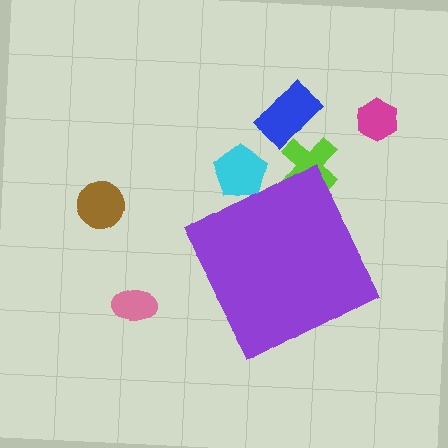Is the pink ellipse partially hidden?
No, the pink ellipse is fully visible.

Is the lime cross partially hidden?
Yes, the lime cross is partially hidden behind the purple diamond.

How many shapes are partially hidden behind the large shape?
2 shapes are partially hidden.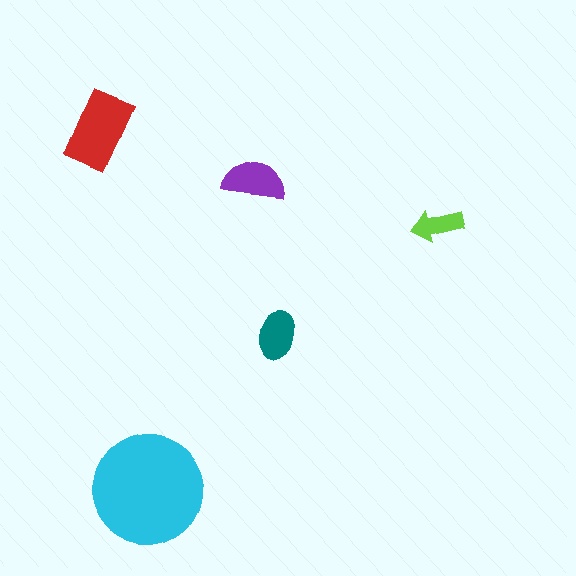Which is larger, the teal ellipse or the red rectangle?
The red rectangle.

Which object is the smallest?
The lime arrow.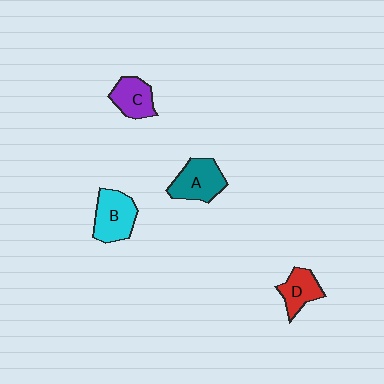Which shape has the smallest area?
Shape D (red).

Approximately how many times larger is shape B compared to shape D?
Approximately 1.3 times.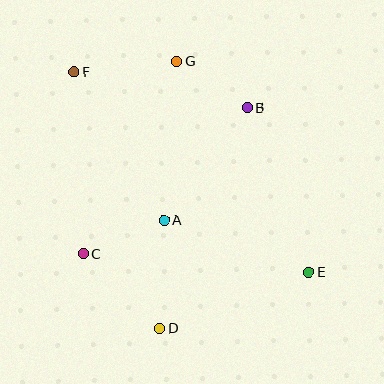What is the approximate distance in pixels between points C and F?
The distance between C and F is approximately 182 pixels.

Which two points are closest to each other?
Points B and G are closest to each other.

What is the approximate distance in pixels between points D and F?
The distance between D and F is approximately 270 pixels.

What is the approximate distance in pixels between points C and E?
The distance between C and E is approximately 226 pixels.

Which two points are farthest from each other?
Points E and F are farthest from each other.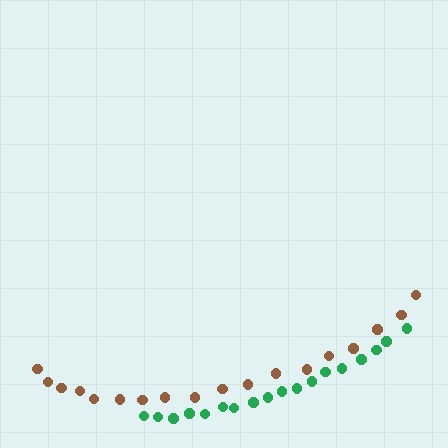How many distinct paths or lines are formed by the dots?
There are 2 distinct paths.